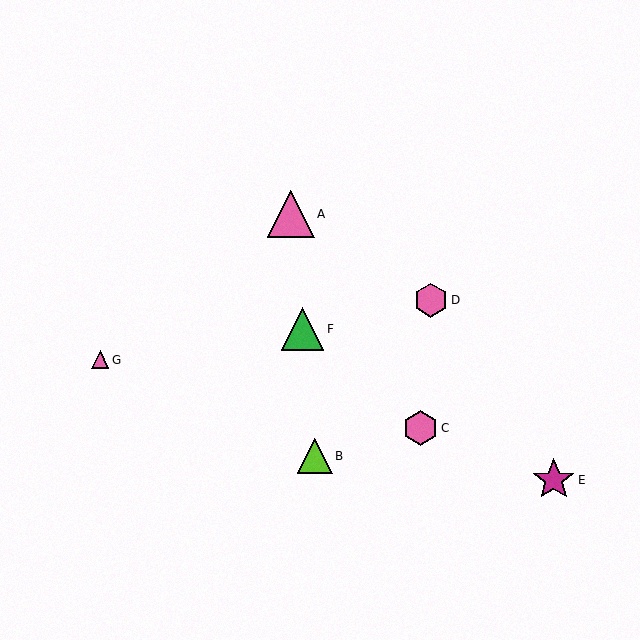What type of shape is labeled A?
Shape A is a pink triangle.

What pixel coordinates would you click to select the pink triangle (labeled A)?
Click at (291, 214) to select the pink triangle A.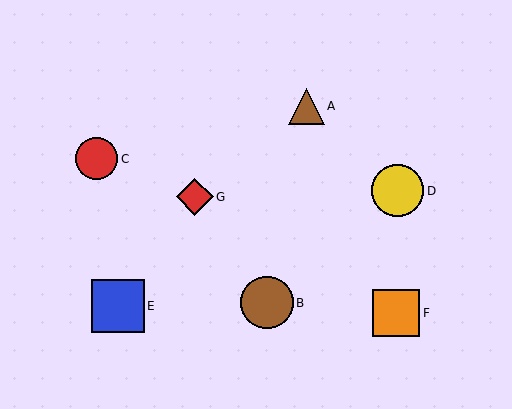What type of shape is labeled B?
Shape B is a brown circle.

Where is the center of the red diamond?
The center of the red diamond is at (195, 197).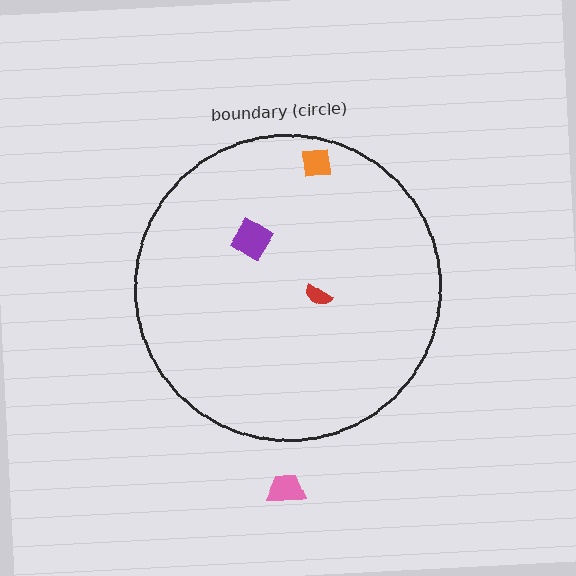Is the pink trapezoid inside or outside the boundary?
Outside.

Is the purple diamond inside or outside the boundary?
Inside.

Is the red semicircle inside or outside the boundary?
Inside.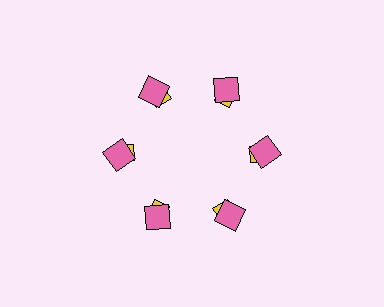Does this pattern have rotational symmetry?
Yes, this pattern has 6-fold rotational symmetry. It looks the same after rotating 60 degrees around the center.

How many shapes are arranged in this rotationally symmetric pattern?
There are 12 shapes, arranged in 6 groups of 2.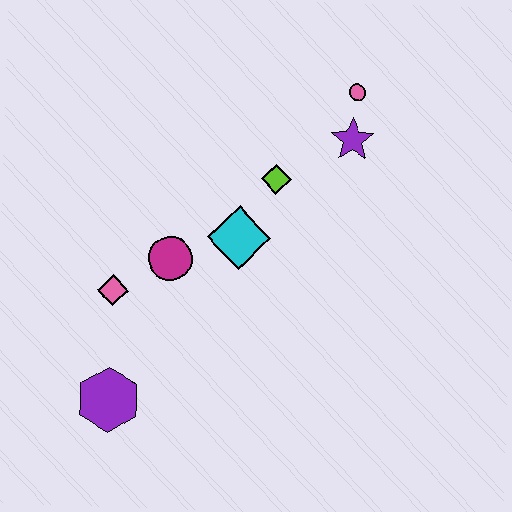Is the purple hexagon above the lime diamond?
No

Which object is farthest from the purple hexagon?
The pink circle is farthest from the purple hexagon.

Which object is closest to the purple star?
The pink circle is closest to the purple star.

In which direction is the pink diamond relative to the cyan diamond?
The pink diamond is to the left of the cyan diamond.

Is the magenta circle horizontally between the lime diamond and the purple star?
No